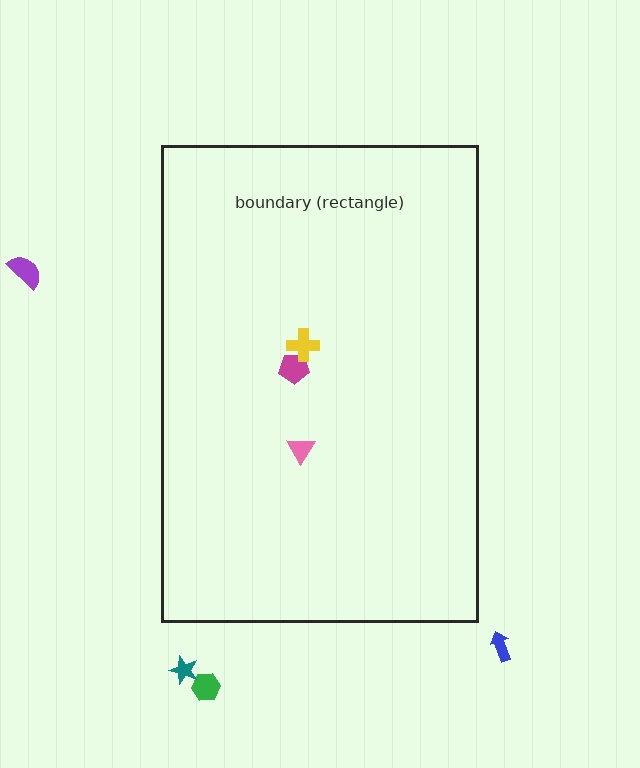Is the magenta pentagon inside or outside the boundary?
Inside.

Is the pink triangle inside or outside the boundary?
Inside.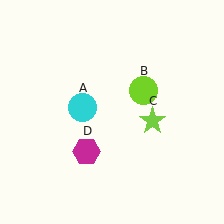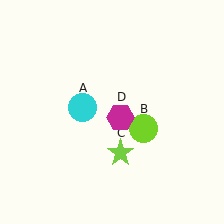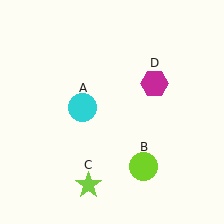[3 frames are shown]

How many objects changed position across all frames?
3 objects changed position: lime circle (object B), lime star (object C), magenta hexagon (object D).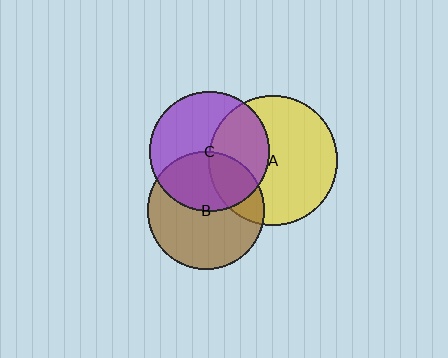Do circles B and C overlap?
Yes.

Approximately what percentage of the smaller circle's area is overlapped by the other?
Approximately 40%.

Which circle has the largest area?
Circle A (yellow).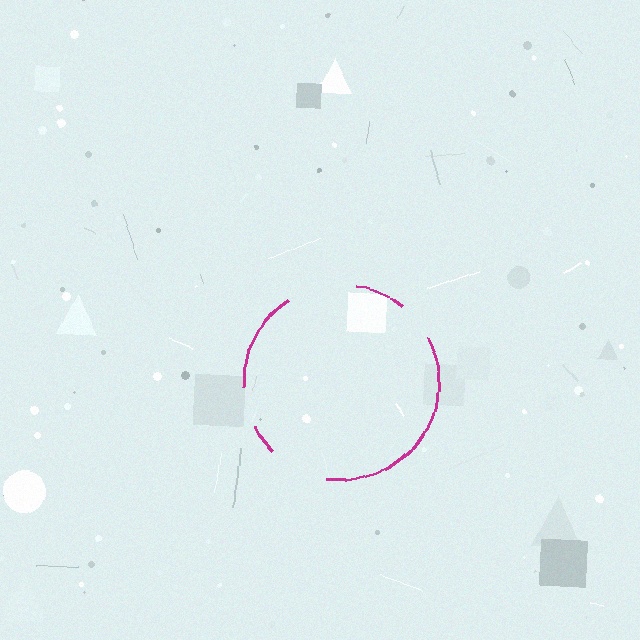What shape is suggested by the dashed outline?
The dashed outline suggests a circle.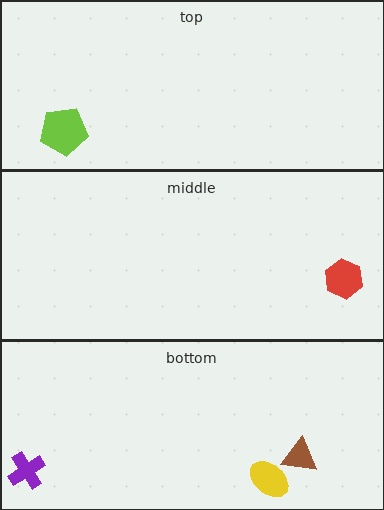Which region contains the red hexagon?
The middle region.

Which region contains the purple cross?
The bottom region.